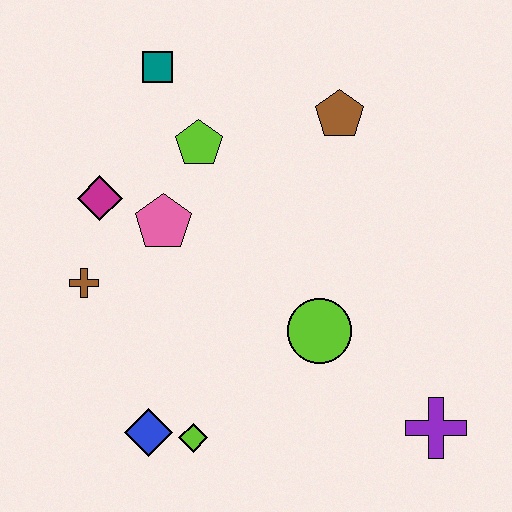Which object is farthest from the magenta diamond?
The purple cross is farthest from the magenta diamond.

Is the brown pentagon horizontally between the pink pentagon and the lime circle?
No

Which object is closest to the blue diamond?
The lime diamond is closest to the blue diamond.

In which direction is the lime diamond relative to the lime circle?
The lime diamond is to the left of the lime circle.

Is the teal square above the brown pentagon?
Yes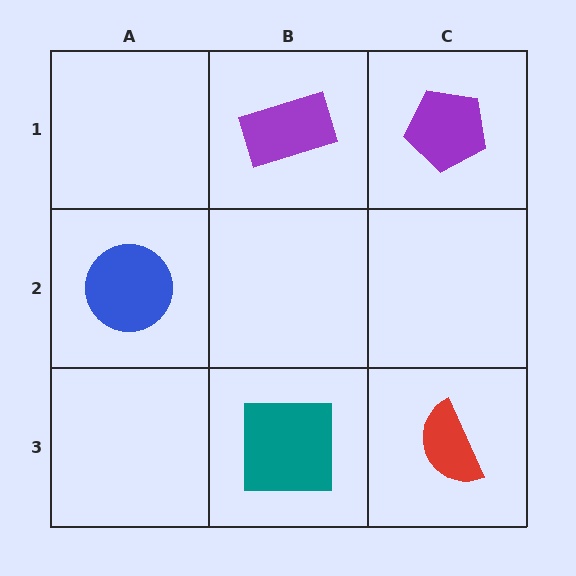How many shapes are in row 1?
2 shapes.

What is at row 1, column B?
A purple rectangle.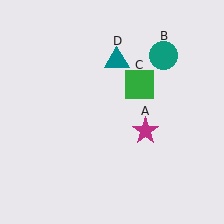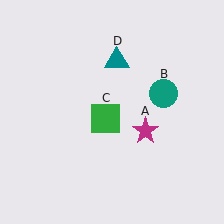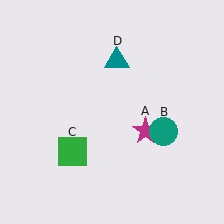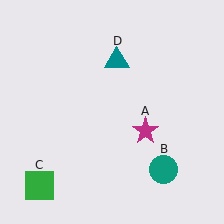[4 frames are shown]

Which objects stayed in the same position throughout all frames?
Magenta star (object A) and teal triangle (object D) remained stationary.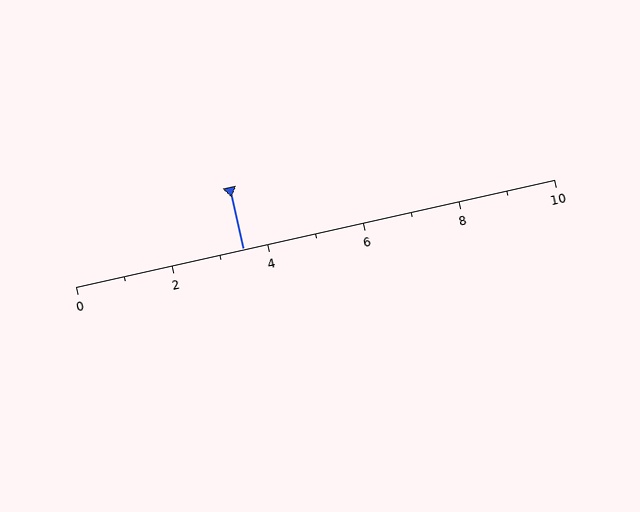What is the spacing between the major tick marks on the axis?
The major ticks are spaced 2 apart.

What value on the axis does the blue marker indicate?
The marker indicates approximately 3.5.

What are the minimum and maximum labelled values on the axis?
The axis runs from 0 to 10.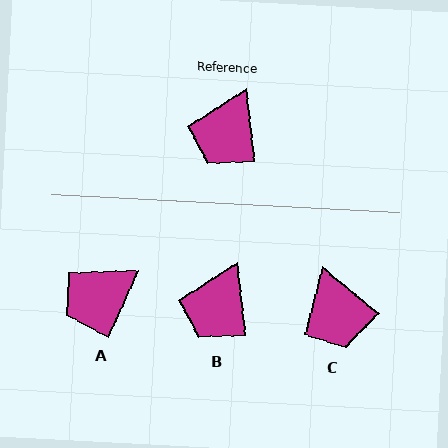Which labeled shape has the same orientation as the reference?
B.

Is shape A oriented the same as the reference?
No, it is off by about 30 degrees.